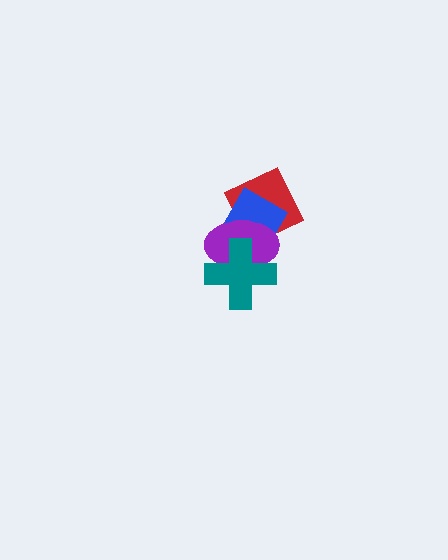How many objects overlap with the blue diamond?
3 objects overlap with the blue diamond.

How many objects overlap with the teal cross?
2 objects overlap with the teal cross.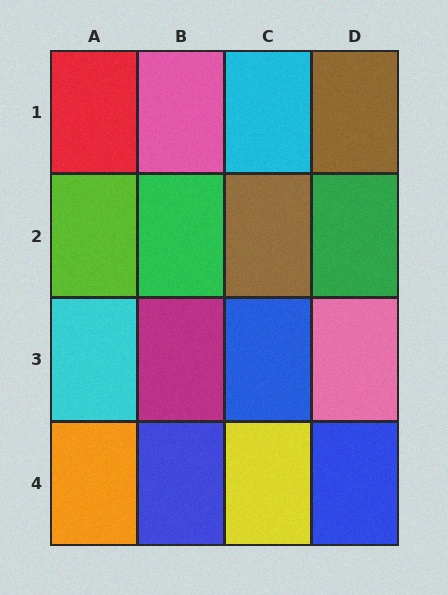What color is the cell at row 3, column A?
Cyan.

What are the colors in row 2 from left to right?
Lime, green, brown, green.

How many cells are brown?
2 cells are brown.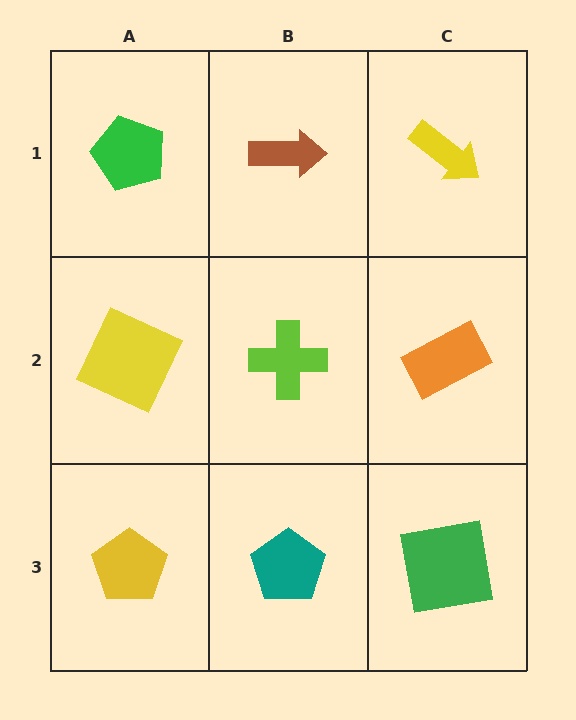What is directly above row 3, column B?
A lime cross.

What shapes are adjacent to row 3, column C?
An orange rectangle (row 2, column C), a teal pentagon (row 3, column B).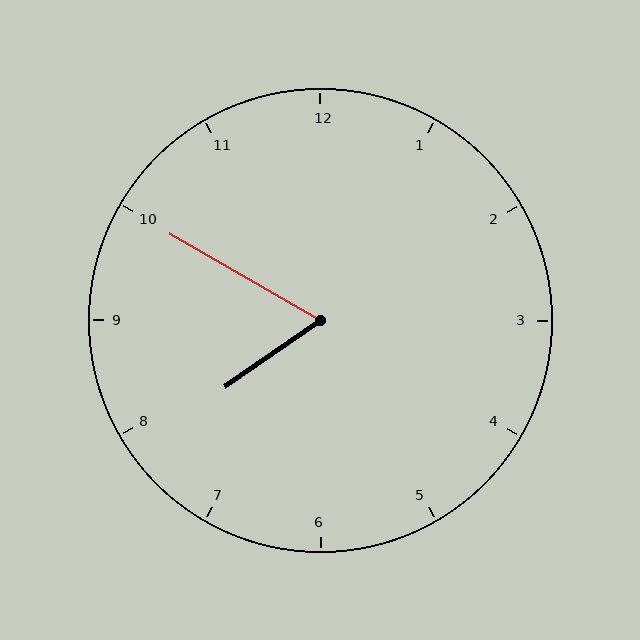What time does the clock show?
7:50.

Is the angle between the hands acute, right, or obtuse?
It is acute.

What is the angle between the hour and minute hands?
Approximately 65 degrees.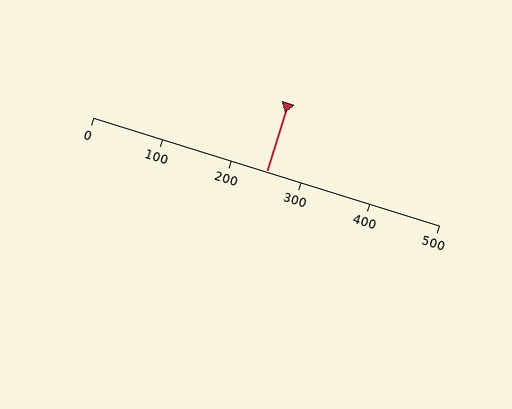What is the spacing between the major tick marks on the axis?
The major ticks are spaced 100 apart.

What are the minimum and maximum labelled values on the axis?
The axis runs from 0 to 500.